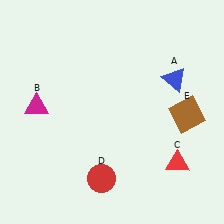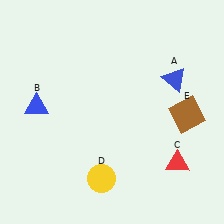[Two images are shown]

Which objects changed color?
B changed from magenta to blue. D changed from red to yellow.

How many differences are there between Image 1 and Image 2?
There are 2 differences between the two images.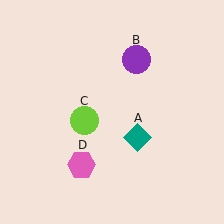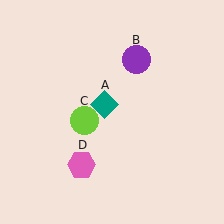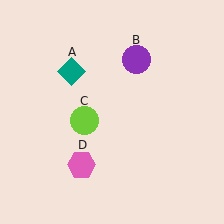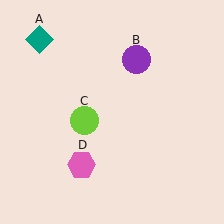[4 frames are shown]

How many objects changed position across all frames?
1 object changed position: teal diamond (object A).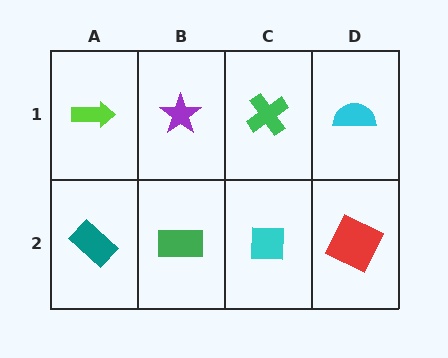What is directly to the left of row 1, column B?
A lime arrow.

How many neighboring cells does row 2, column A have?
2.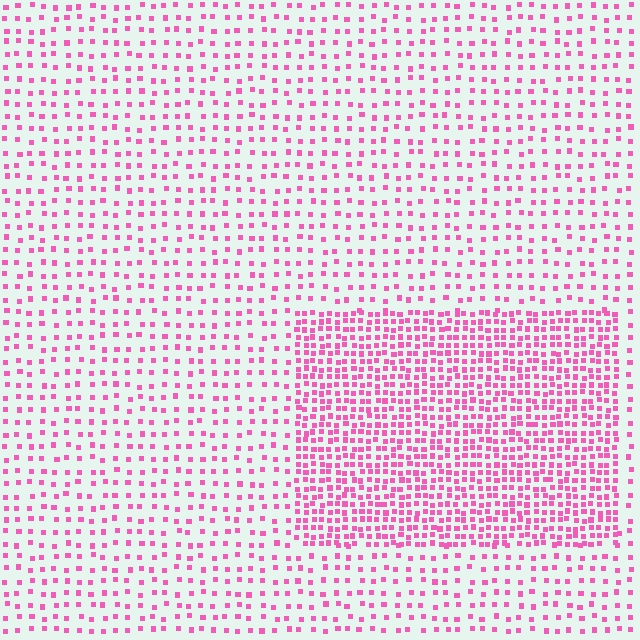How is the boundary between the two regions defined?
The boundary is defined by a change in element density (approximately 2.4x ratio). All elements are the same color, size, and shape.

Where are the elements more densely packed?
The elements are more densely packed inside the rectangle boundary.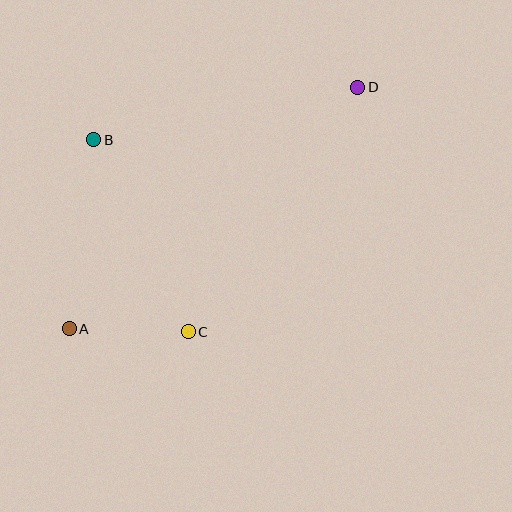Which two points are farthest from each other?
Points A and D are farthest from each other.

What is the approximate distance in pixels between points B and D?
The distance between B and D is approximately 270 pixels.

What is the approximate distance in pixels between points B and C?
The distance between B and C is approximately 214 pixels.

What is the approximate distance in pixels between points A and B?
The distance between A and B is approximately 191 pixels.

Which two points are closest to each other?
Points A and C are closest to each other.